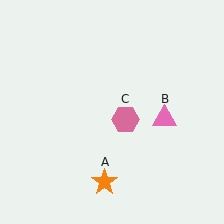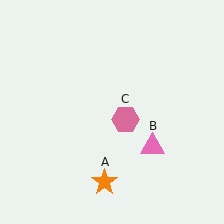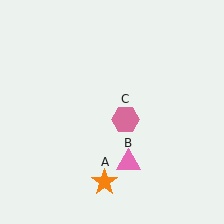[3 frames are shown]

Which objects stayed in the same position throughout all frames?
Orange star (object A) and pink hexagon (object C) remained stationary.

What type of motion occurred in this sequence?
The pink triangle (object B) rotated clockwise around the center of the scene.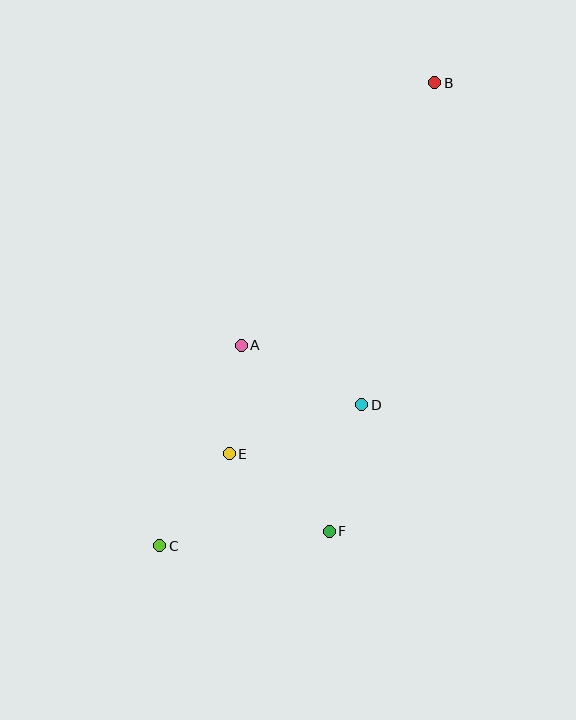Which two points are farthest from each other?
Points B and C are farthest from each other.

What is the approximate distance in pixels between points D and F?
The distance between D and F is approximately 130 pixels.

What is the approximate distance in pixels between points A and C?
The distance between A and C is approximately 216 pixels.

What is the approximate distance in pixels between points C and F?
The distance between C and F is approximately 170 pixels.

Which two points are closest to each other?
Points A and E are closest to each other.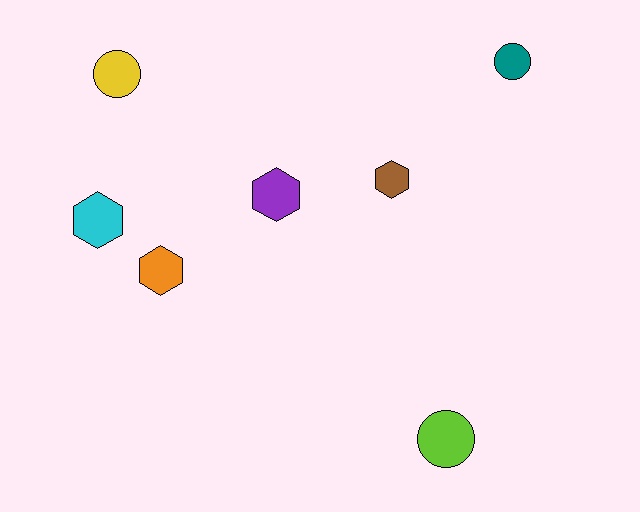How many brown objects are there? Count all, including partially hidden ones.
There is 1 brown object.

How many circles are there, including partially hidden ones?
There are 3 circles.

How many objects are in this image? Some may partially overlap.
There are 7 objects.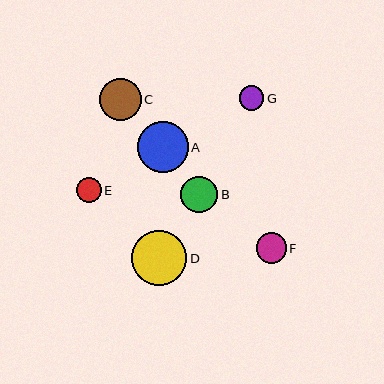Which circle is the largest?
Circle D is the largest with a size of approximately 56 pixels.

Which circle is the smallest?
Circle E is the smallest with a size of approximately 24 pixels.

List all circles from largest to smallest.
From largest to smallest: D, A, C, B, F, G, E.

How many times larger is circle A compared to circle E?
Circle A is approximately 2.1 times the size of circle E.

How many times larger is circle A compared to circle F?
Circle A is approximately 1.7 times the size of circle F.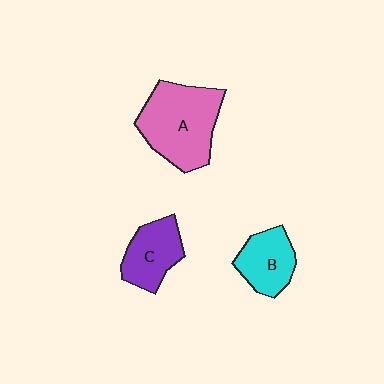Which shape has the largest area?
Shape A (pink).